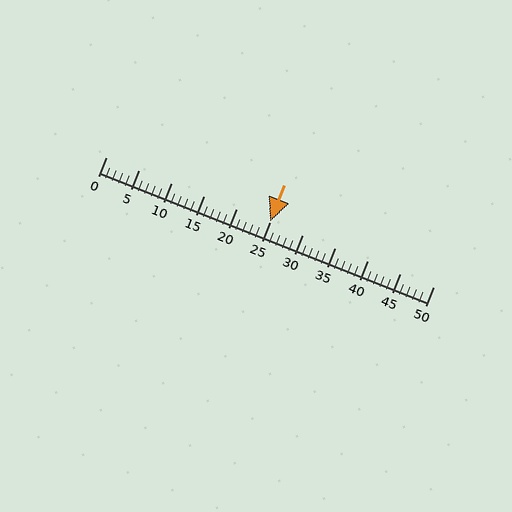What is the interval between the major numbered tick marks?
The major tick marks are spaced 5 units apart.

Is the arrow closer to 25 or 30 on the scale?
The arrow is closer to 25.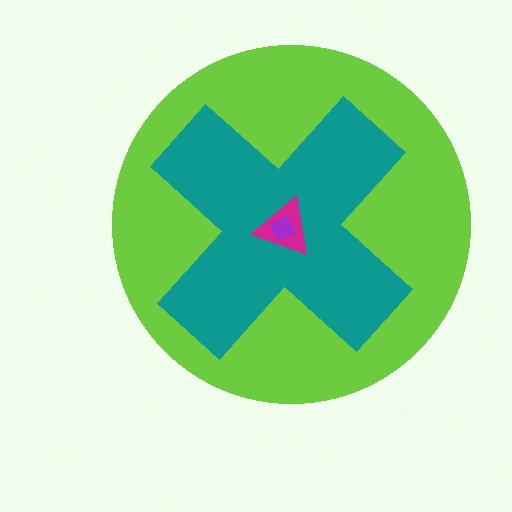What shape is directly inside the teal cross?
The magenta triangle.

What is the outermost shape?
The lime circle.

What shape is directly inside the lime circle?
The teal cross.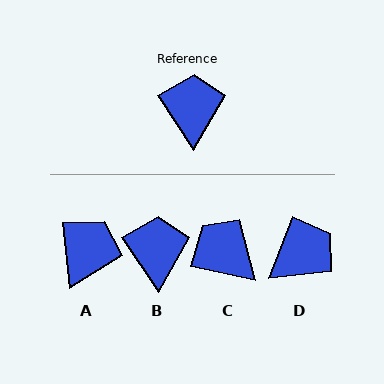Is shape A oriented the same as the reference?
No, it is off by about 27 degrees.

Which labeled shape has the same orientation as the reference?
B.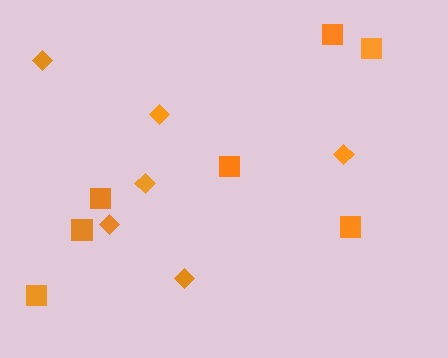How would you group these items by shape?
There are 2 groups: one group of squares (7) and one group of diamonds (6).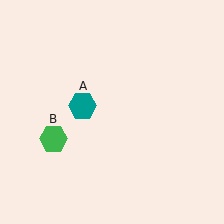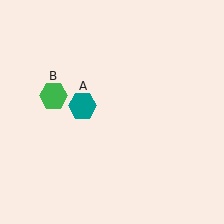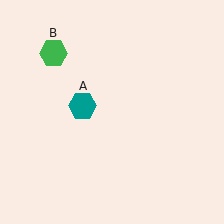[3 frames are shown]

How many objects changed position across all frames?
1 object changed position: green hexagon (object B).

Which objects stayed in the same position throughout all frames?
Teal hexagon (object A) remained stationary.